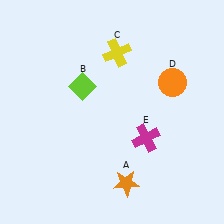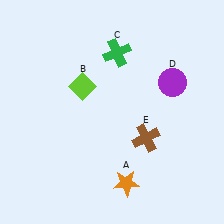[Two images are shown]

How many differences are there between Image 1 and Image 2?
There are 3 differences between the two images.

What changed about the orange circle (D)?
In Image 1, D is orange. In Image 2, it changed to purple.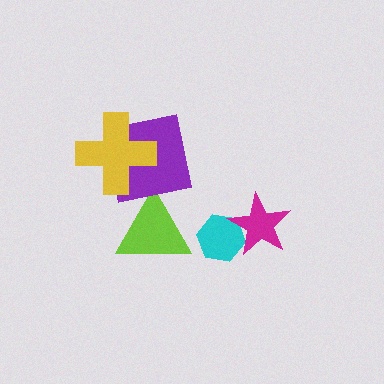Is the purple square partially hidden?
Yes, it is partially covered by another shape.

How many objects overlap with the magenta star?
1 object overlaps with the magenta star.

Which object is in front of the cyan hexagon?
The magenta star is in front of the cyan hexagon.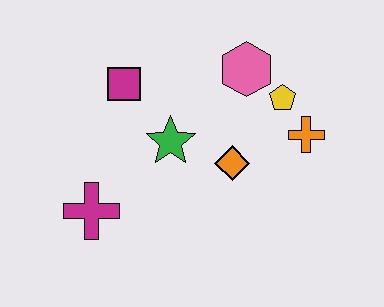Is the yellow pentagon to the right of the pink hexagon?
Yes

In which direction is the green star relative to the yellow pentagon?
The green star is to the left of the yellow pentagon.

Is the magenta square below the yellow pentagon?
No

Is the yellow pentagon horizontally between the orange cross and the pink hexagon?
Yes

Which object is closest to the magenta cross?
The green star is closest to the magenta cross.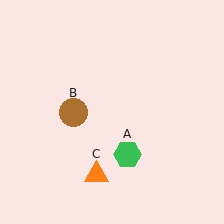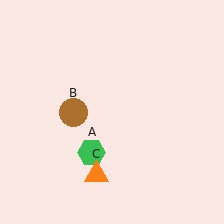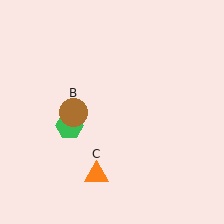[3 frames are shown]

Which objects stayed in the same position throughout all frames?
Brown circle (object B) and orange triangle (object C) remained stationary.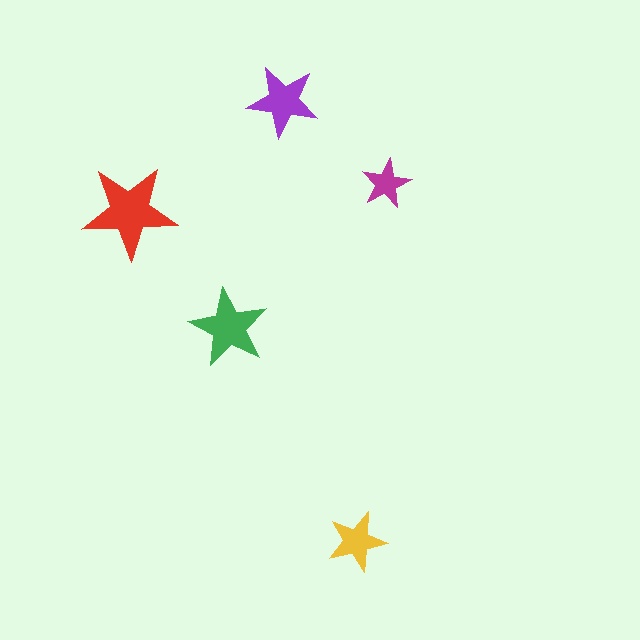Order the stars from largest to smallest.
the red one, the green one, the purple one, the yellow one, the magenta one.